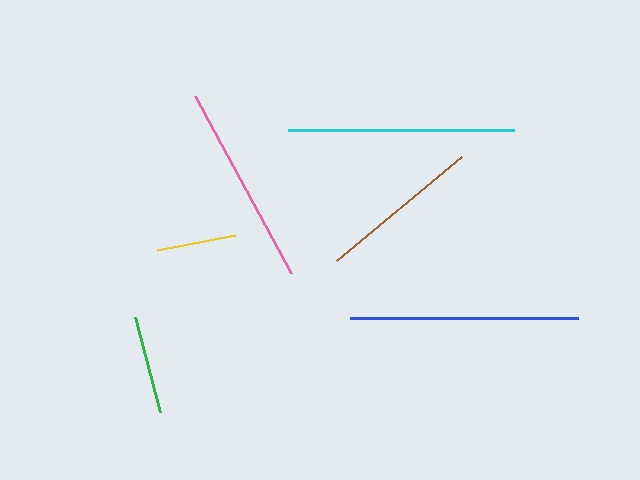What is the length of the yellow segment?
The yellow segment is approximately 79 pixels long.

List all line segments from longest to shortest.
From longest to shortest: blue, cyan, pink, brown, green, yellow.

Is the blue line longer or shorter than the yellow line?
The blue line is longer than the yellow line.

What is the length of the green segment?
The green segment is approximately 99 pixels long.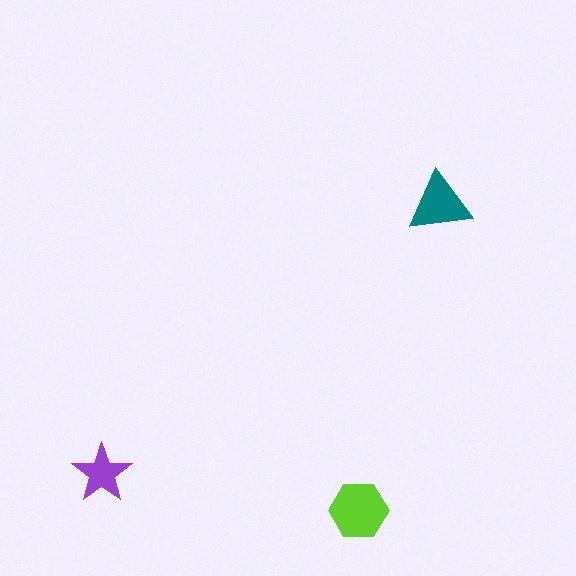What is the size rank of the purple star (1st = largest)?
3rd.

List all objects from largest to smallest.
The lime hexagon, the teal triangle, the purple star.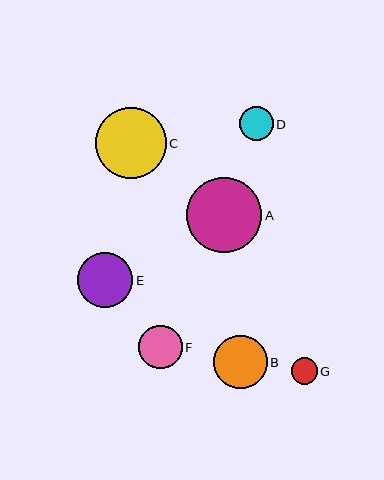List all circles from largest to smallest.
From largest to smallest: A, C, E, B, F, D, G.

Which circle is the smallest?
Circle G is the smallest with a size of approximately 26 pixels.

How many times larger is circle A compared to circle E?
Circle A is approximately 1.4 times the size of circle E.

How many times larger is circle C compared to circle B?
Circle C is approximately 1.3 times the size of circle B.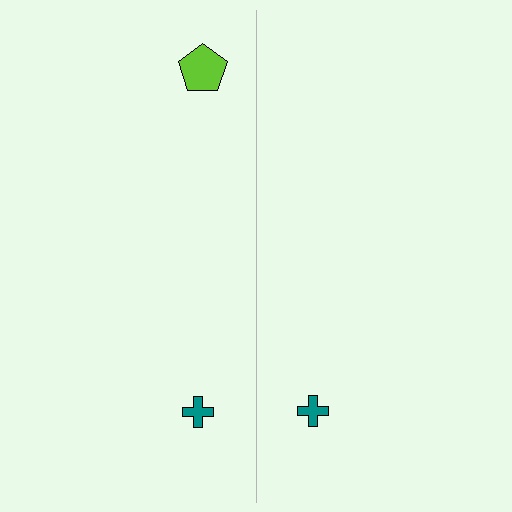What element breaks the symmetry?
A lime pentagon is missing from the right side.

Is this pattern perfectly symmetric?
No, the pattern is not perfectly symmetric. A lime pentagon is missing from the right side.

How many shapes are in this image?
There are 3 shapes in this image.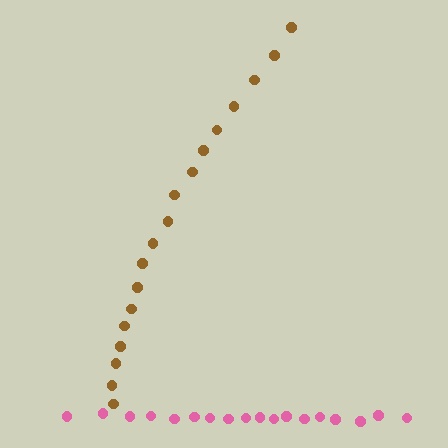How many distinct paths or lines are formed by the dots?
There are 2 distinct paths.